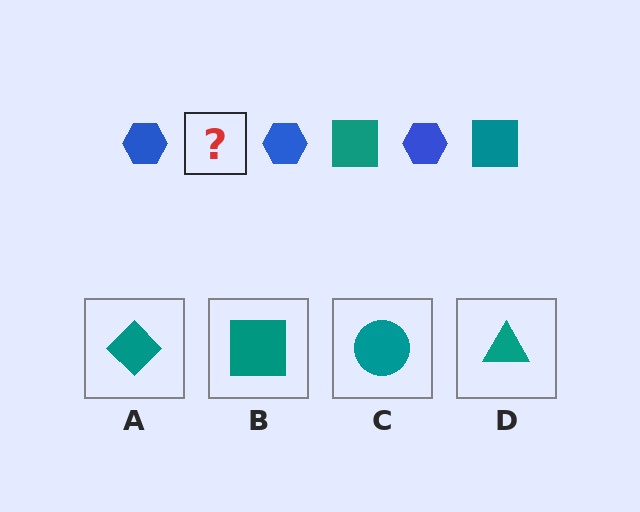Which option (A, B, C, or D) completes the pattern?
B.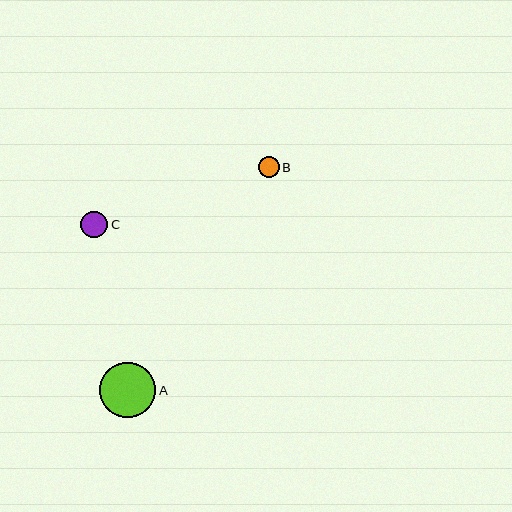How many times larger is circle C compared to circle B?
Circle C is approximately 1.2 times the size of circle B.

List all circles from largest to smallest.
From largest to smallest: A, C, B.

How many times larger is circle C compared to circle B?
Circle C is approximately 1.2 times the size of circle B.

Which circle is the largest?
Circle A is the largest with a size of approximately 56 pixels.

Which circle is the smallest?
Circle B is the smallest with a size of approximately 21 pixels.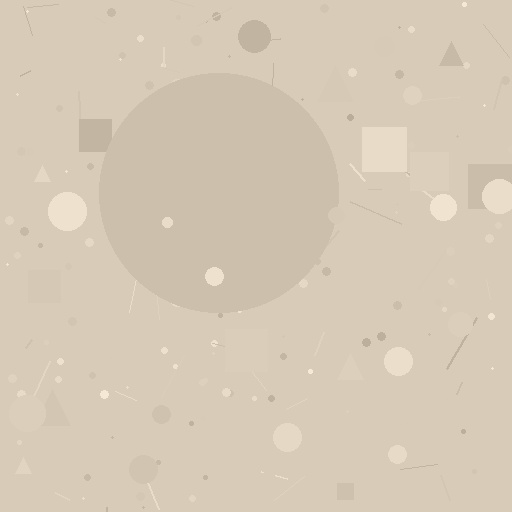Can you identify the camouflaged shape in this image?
The camouflaged shape is a circle.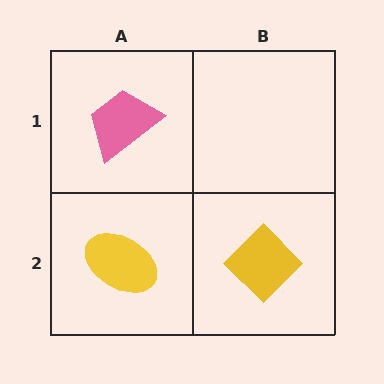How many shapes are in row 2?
2 shapes.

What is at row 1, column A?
A pink trapezoid.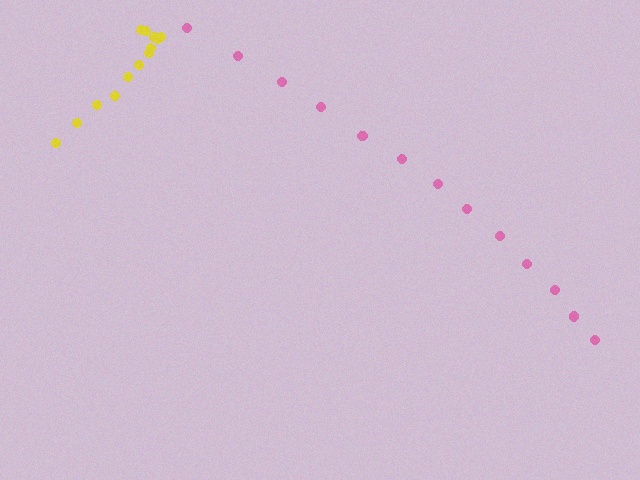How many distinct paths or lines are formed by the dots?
There are 2 distinct paths.